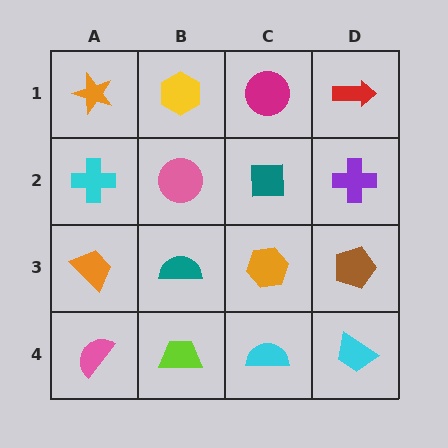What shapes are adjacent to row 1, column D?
A purple cross (row 2, column D), a magenta circle (row 1, column C).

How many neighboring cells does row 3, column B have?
4.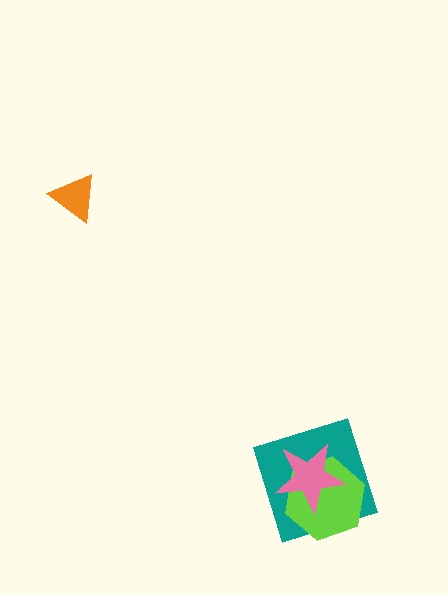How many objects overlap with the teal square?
2 objects overlap with the teal square.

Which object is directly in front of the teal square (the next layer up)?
The lime hexagon is directly in front of the teal square.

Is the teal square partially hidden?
Yes, it is partially covered by another shape.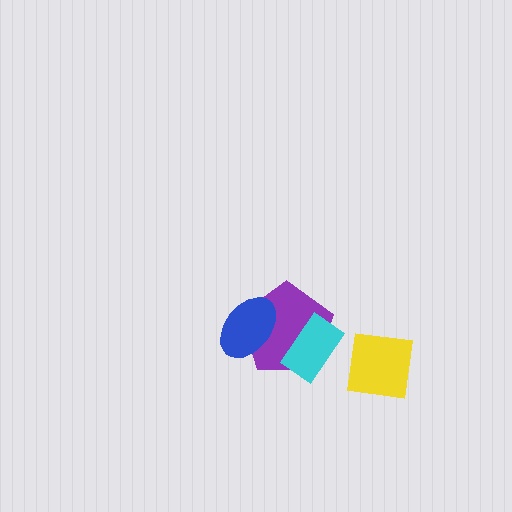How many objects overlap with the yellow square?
0 objects overlap with the yellow square.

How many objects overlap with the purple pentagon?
2 objects overlap with the purple pentagon.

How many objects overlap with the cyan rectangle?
1 object overlaps with the cyan rectangle.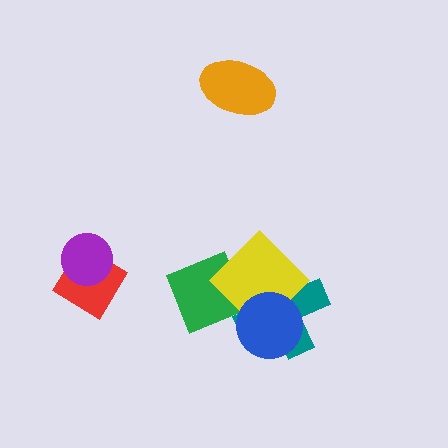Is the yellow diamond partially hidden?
Yes, it is partially covered by another shape.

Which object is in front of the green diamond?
The yellow diamond is in front of the green diamond.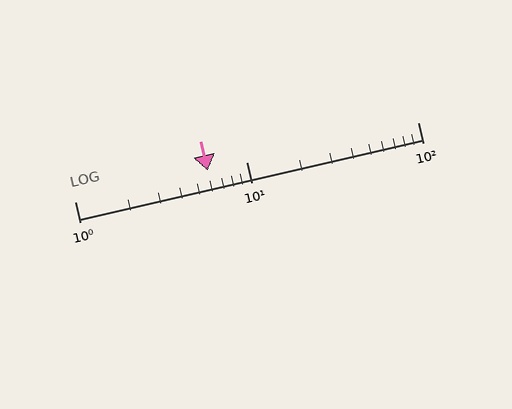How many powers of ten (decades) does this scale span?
The scale spans 2 decades, from 1 to 100.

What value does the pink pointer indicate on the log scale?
The pointer indicates approximately 6.